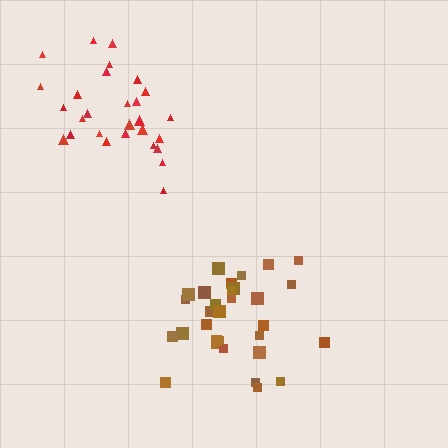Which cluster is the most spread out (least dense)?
Red.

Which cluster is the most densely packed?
Brown.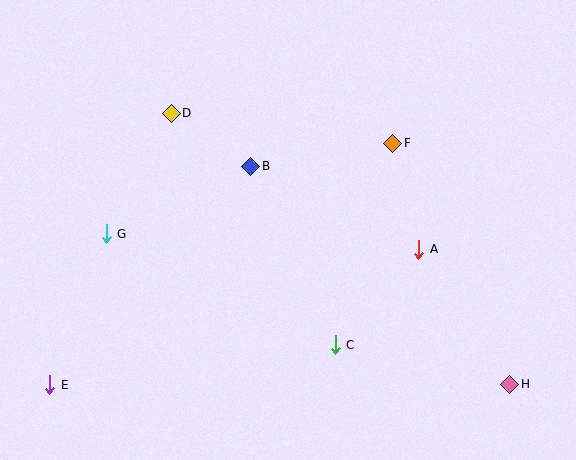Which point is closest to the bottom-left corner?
Point E is closest to the bottom-left corner.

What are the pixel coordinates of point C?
Point C is at (335, 345).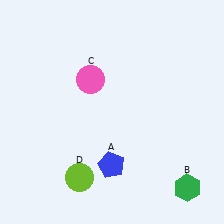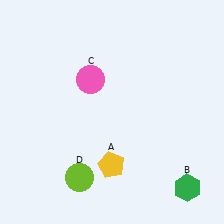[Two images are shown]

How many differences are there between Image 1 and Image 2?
There is 1 difference between the two images.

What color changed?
The pentagon (A) changed from blue in Image 1 to yellow in Image 2.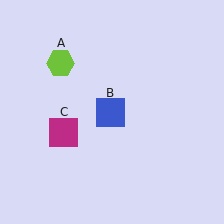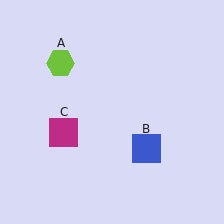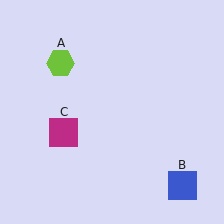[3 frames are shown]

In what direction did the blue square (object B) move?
The blue square (object B) moved down and to the right.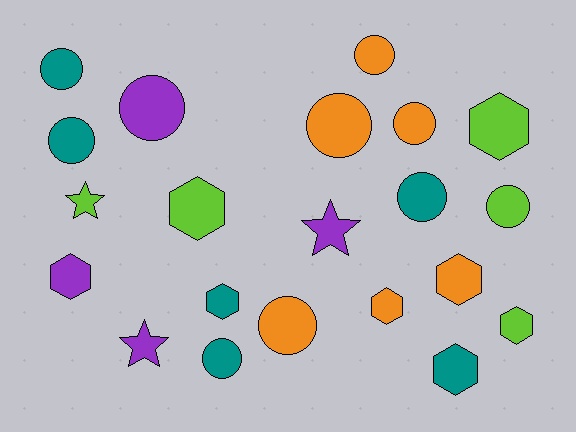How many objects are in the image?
There are 21 objects.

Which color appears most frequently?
Teal, with 6 objects.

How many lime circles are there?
There is 1 lime circle.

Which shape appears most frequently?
Circle, with 10 objects.